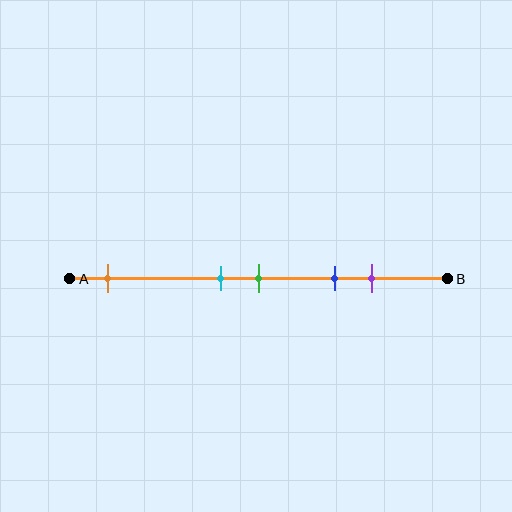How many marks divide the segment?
There are 5 marks dividing the segment.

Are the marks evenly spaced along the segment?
No, the marks are not evenly spaced.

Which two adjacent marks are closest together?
The cyan and green marks are the closest adjacent pair.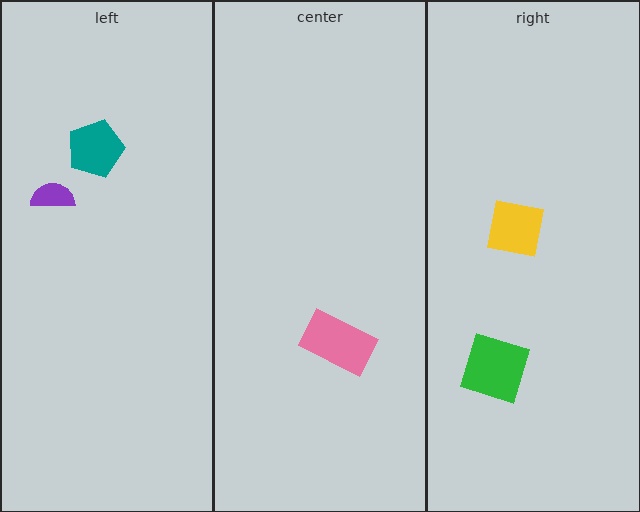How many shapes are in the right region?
2.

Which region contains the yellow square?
The right region.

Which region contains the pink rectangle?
The center region.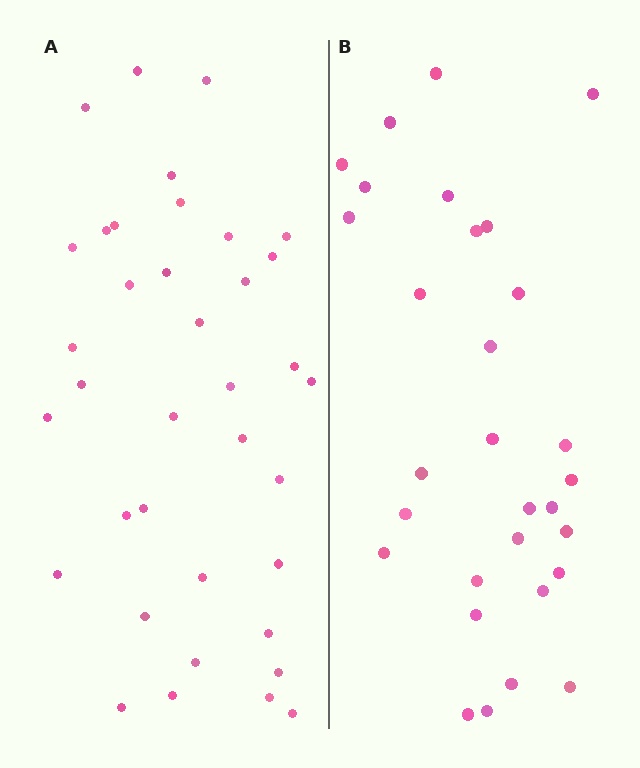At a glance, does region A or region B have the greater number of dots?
Region A (the left region) has more dots.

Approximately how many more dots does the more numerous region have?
Region A has roughly 8 or so more dots than region B.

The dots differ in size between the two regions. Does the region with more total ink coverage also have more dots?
No. Region B has more total ink coverage because its dots are larger, but region A actually contains more individual dots. Total area can be misleading — the number of items is what matters here.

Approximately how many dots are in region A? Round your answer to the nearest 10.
About 40 dots. (The exact count is 37, which rounds to 40.)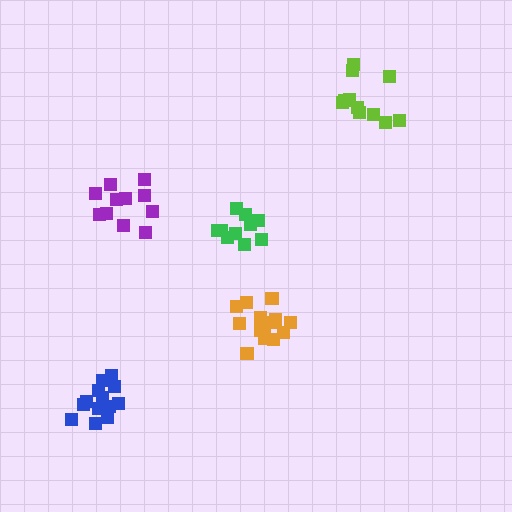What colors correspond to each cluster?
The clusters are colored: orange, purple, blue, green, lime.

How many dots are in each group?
Group 1: 16 dots, Group 2: 11 dots, Group 3: 14 dots, Group 4: 10 dots, Group 5: 11 dots (62 total).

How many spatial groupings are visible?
There are 5 spatial groupings.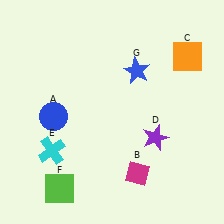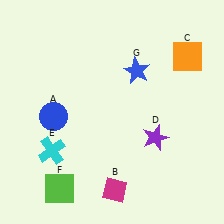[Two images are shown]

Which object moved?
The magenta diamond (B) moved left.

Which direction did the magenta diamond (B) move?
The magenta diamond (B) moved left.